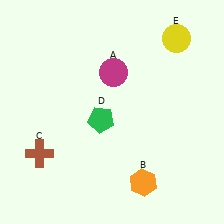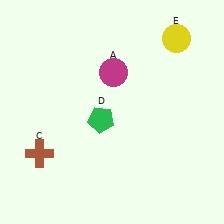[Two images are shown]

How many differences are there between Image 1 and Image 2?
There is 1 difference between the two images.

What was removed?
The orange hexagon (B) was removed in Image 2.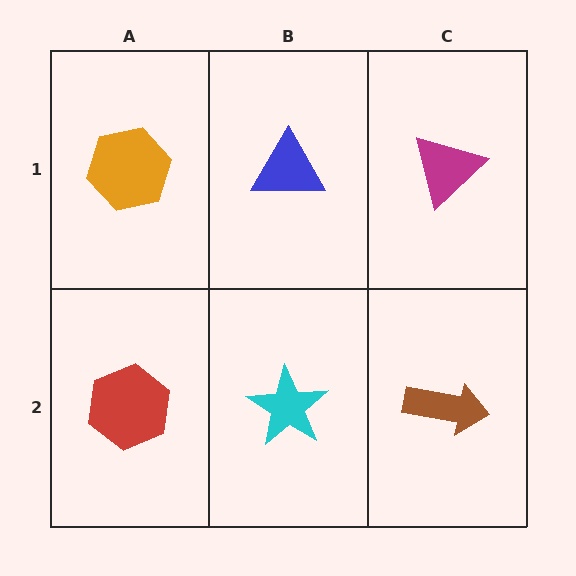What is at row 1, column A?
An orange hexagon.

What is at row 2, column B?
A cyan star.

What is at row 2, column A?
A red hexagon.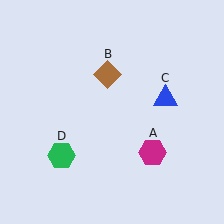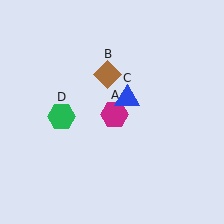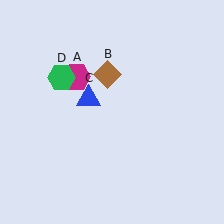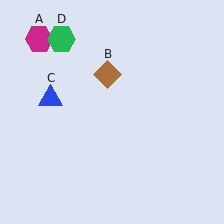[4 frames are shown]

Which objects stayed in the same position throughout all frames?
Brown diamond (object B) remained stationary.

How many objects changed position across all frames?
3 objects changed position: magenta hexagon (object A), blue triangle (object C), green hexagon (object D).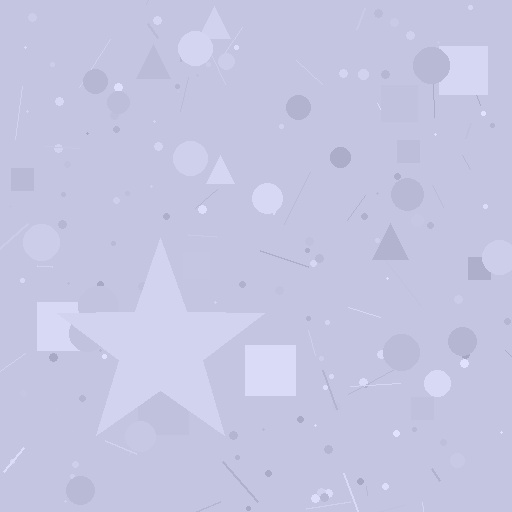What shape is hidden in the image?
A star is hidden in the image.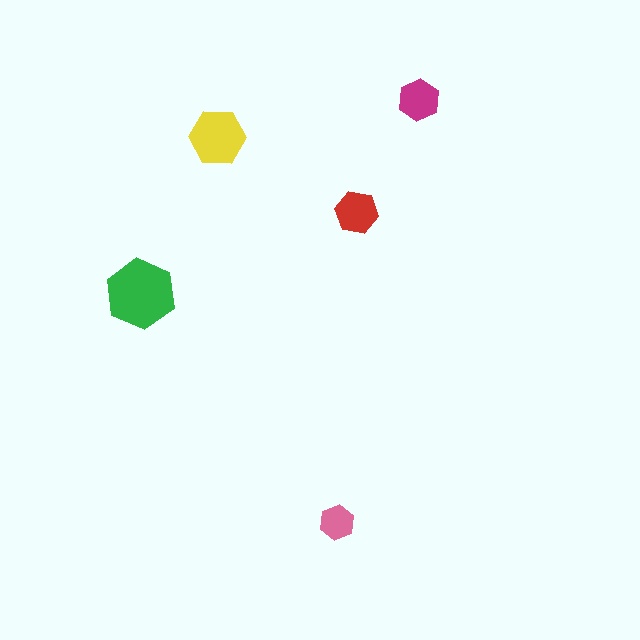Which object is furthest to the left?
The green hexagon is leftmost.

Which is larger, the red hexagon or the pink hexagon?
The red one.